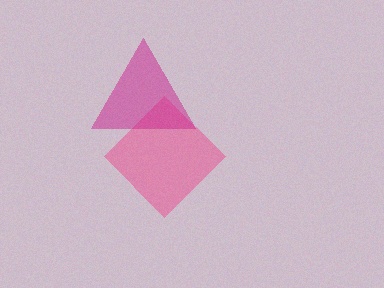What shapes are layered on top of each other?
The layered shapes are: a pink diamond, a magenta triangle.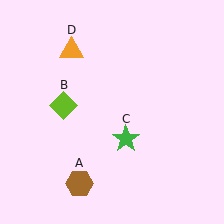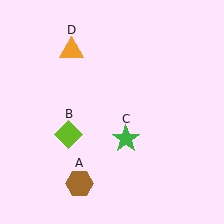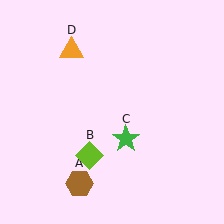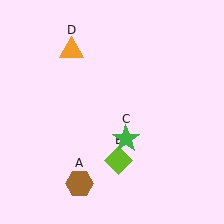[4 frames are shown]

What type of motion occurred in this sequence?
The lime diamond (object B) rotated counterclockwise around the center of the scene.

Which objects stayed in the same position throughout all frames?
Brown hexagon (object A) and green star (object C) and orange triangle (object D) remained stationary.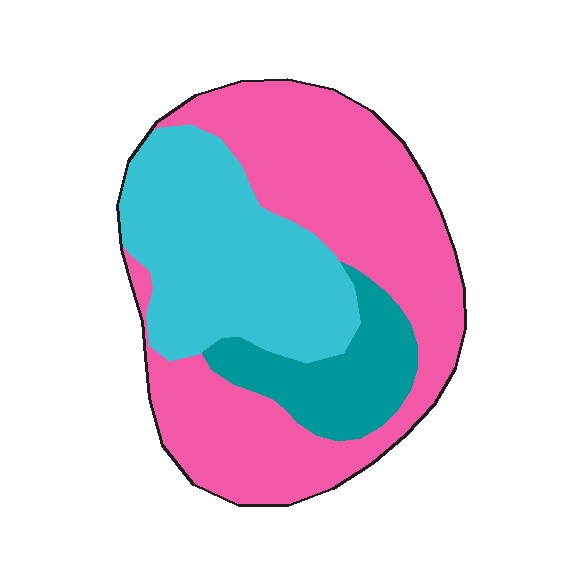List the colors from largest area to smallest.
From largest to smallest: pink, cyan, teal.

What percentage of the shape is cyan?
Cyan covers about 35% of the shape.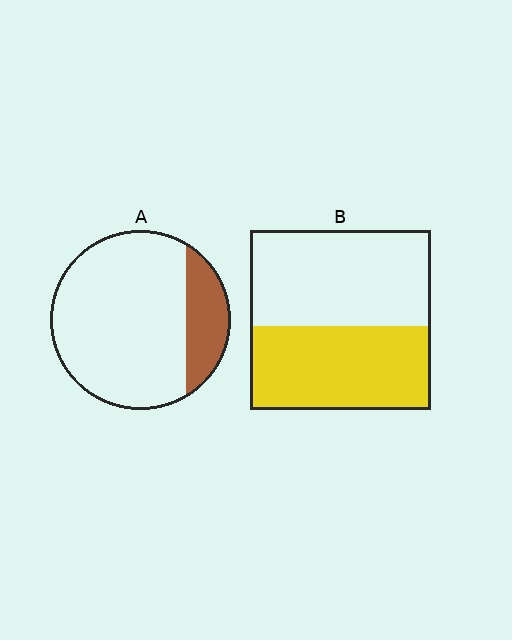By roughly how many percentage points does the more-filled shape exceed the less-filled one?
By roughly 25 percentage points (B over A).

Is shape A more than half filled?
No.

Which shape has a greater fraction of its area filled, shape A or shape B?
Shape B.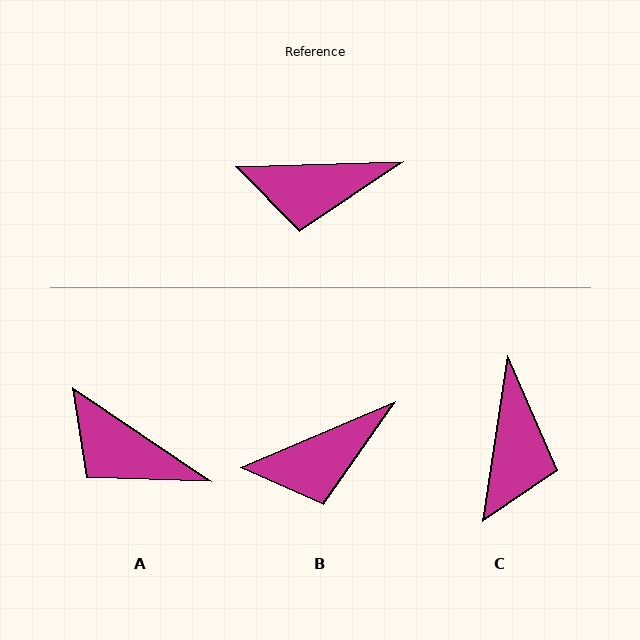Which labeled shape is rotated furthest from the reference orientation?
C, about 79 degrees away.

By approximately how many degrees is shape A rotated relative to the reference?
Approximately 36 degrees clockwise.